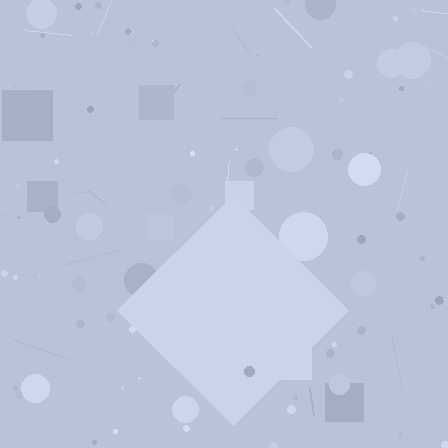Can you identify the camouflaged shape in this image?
The camouflaged shape is a diamond.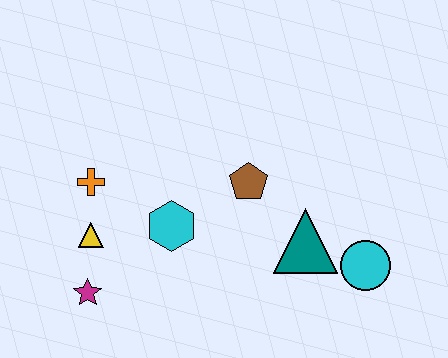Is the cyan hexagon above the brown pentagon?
No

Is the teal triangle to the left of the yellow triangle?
No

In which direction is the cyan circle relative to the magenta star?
The cyan circle is to the right of the magenta star.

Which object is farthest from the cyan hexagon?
The cyan circle is farthest from the cyan hexagon.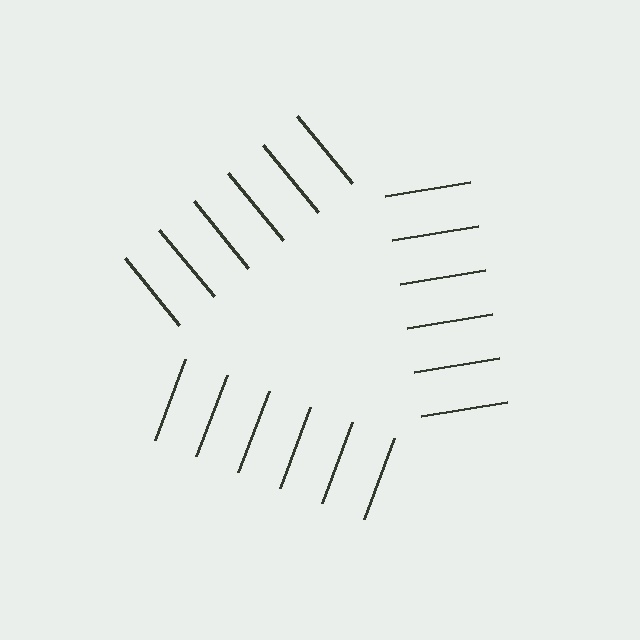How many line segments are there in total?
18 — 6 along each of the 3 edges.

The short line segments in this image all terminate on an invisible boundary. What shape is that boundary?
An illusory triangle — the line segments terminate on its edges but no continuous stroke is drawn.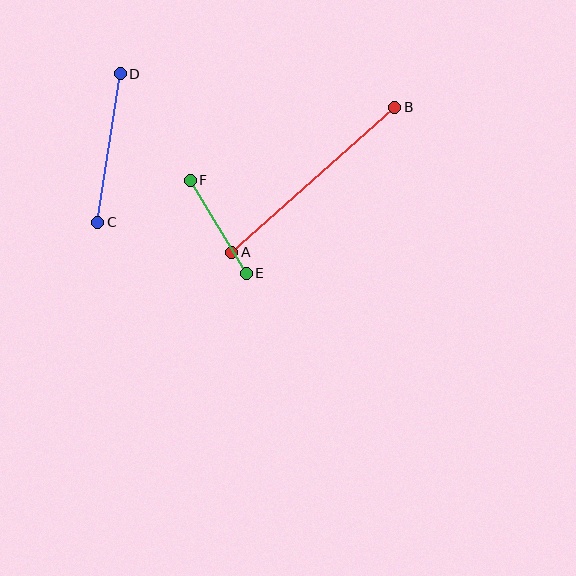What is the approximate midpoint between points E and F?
The midpoint is at approximately (218, 227) pixels.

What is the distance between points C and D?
The distance is approximately 151 pixels.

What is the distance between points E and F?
The distance is approximately 108 pixels.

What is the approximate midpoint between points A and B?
The midpoint is at approximately (313, 180) pixels.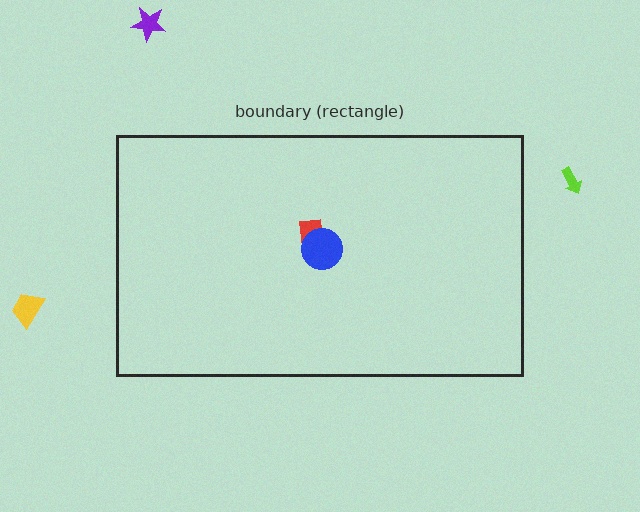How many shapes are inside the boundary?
2 inside, 3 outside.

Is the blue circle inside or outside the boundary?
Inside.